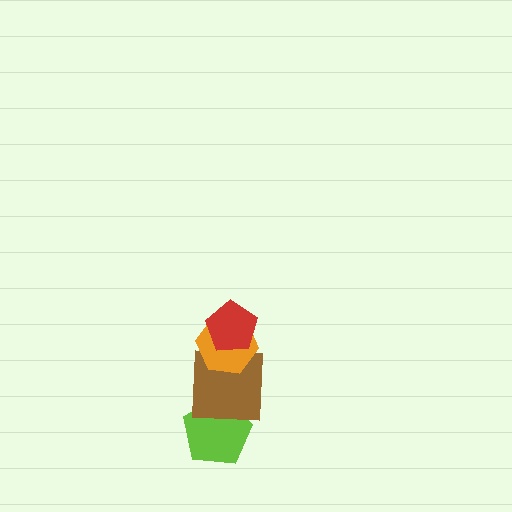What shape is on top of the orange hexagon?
The red pentagon is on top of the orange hexagon.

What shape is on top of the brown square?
The orange hexagon is on top of the brown square.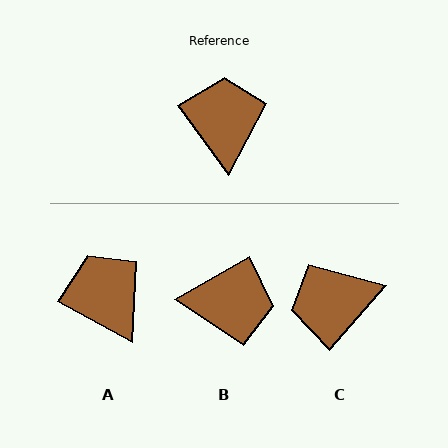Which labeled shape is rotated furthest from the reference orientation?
C, about 102 degrees away.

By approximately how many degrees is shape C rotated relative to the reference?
Approximately 102 degrees counter-clockwise.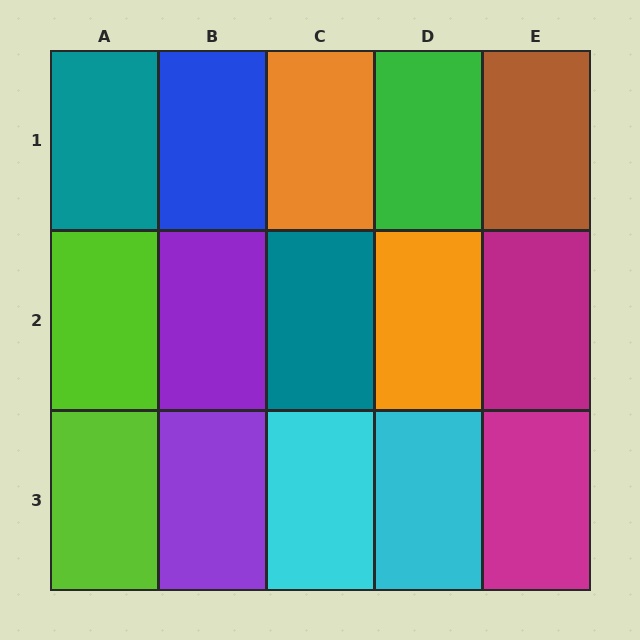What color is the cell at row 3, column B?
Purple.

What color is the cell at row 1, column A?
Teal.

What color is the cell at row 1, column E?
Brown.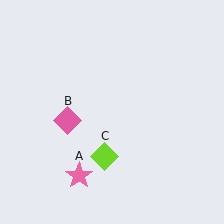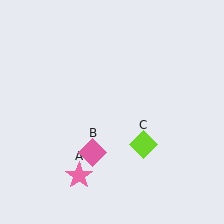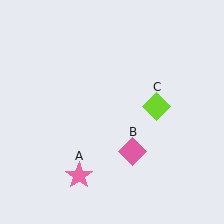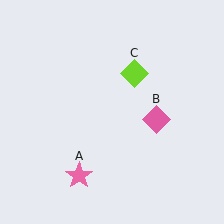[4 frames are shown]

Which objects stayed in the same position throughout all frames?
Pink star (object A) remained stationary.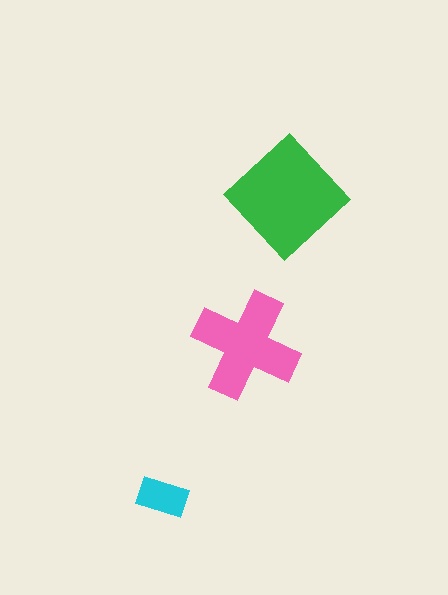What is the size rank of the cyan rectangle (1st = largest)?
3rd.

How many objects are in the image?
There are 3 objects in the image.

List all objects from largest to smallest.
The green diamond, the pink cross, the cyan rectangle.